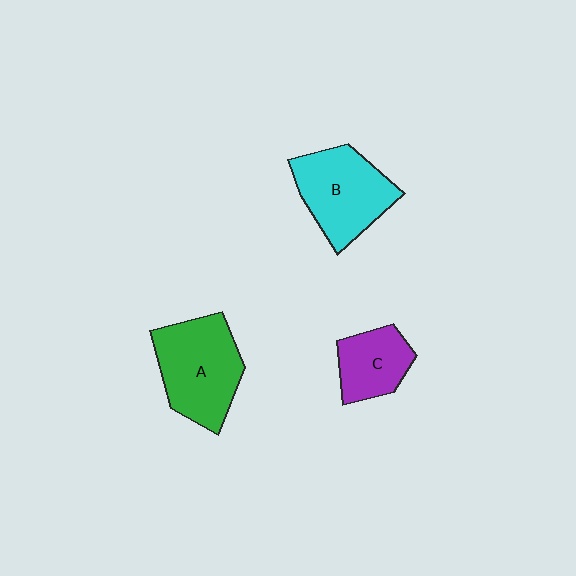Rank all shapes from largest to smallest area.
From largest to smallest: A (green), B (cyan), C (purple).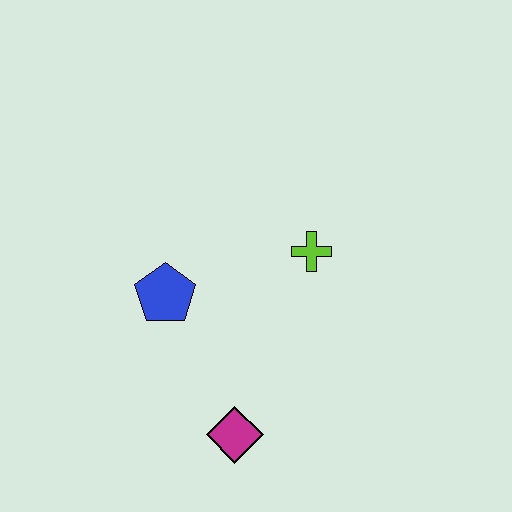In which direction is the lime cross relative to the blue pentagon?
The lime cross is to the right of the blue pentagon.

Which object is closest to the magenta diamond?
The blue pentagon is closest to the magenta diamond.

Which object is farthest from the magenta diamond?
The lime cross is farthest from the magenta diamond.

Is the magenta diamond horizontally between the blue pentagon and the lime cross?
Yes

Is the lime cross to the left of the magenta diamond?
No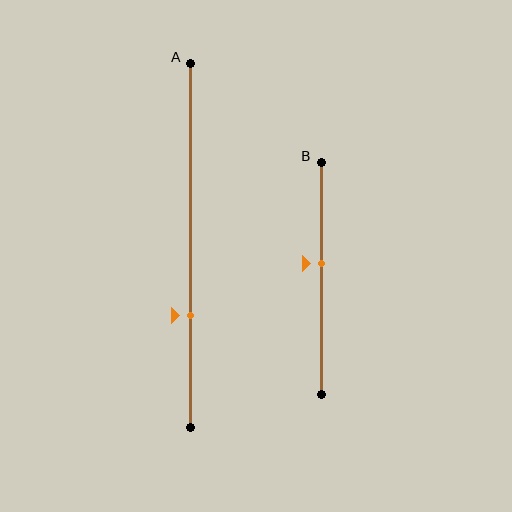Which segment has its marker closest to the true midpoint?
Segment B has its marker closest to the true midpoint.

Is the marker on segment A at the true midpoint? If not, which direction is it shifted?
No, the marker on segment A is shifted downward by about 19% of the segment length.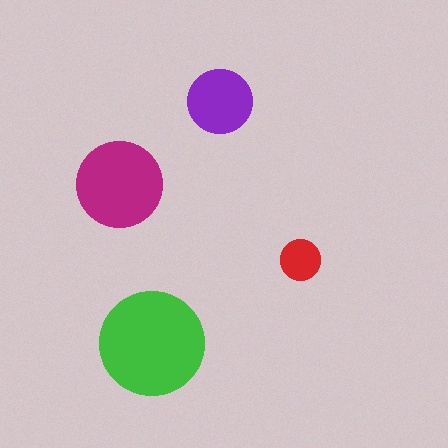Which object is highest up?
The purple circle is topmost.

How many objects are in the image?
There are 4 objects in the image.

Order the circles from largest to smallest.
the green one, the magenta one, the purple one, the red one.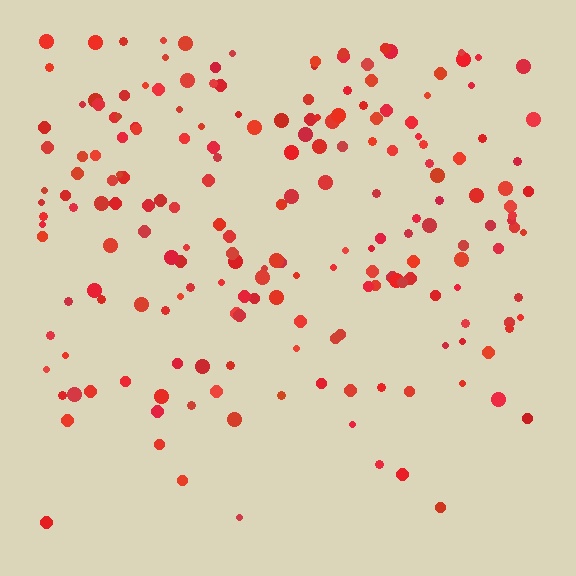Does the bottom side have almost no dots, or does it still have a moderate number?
Still a moderate number, just noticeably fewer than the top.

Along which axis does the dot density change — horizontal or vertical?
Vertical.